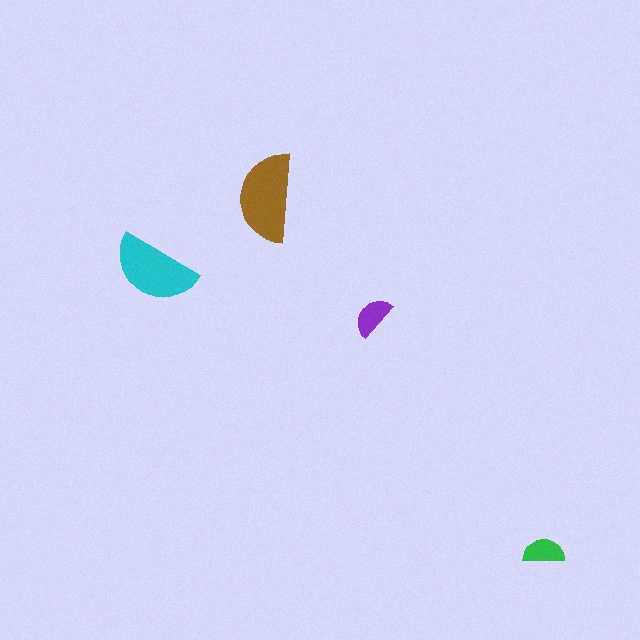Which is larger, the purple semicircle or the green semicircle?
The purple one.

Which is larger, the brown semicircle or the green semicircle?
The brown one.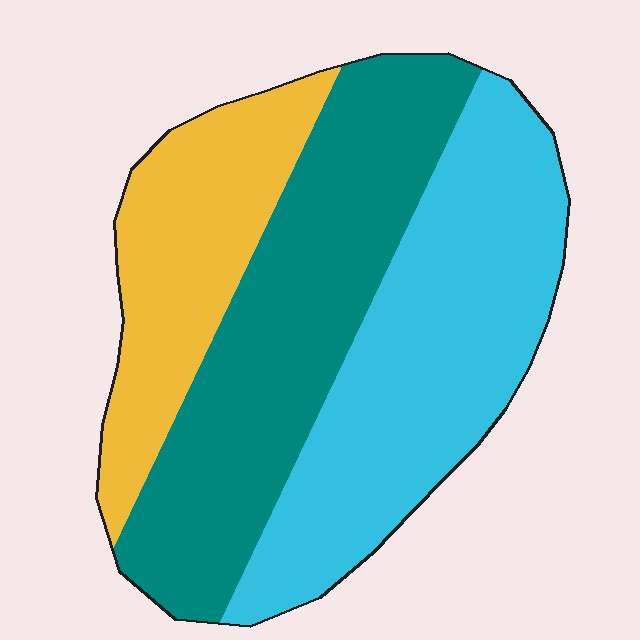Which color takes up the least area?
Yellow, at roughly 25%.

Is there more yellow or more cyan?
Cyan.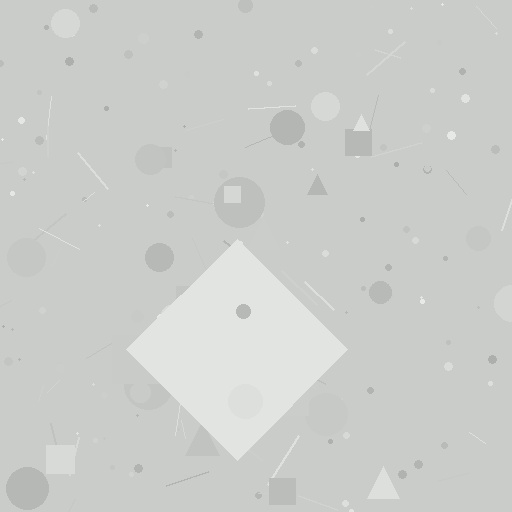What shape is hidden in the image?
A diamond is hidden in the image.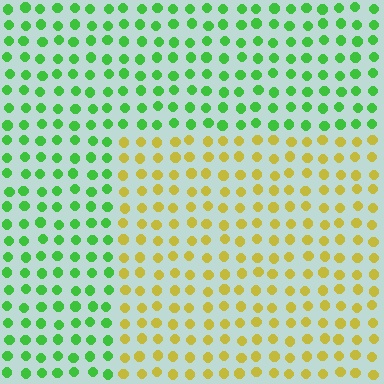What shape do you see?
I see a rectangle.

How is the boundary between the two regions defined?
The boundary is defined purely by a slight shift in hue (about 63 degrees). Spacing, size, and orientation are identical on both sides.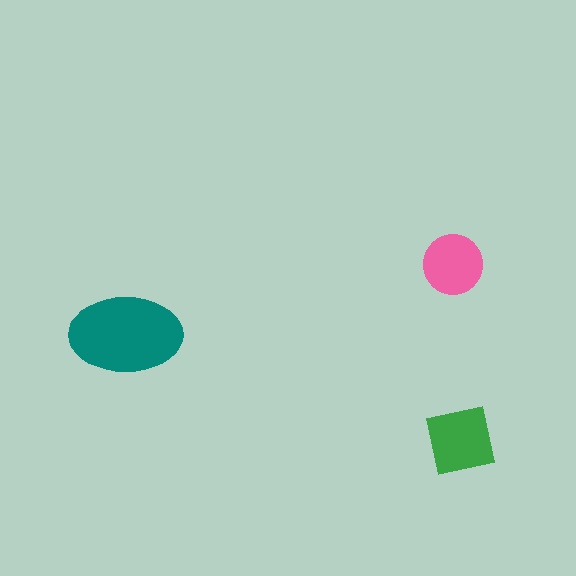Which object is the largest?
The teal ellipse.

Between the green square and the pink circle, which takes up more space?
The green square.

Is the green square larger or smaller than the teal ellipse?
Smaller.